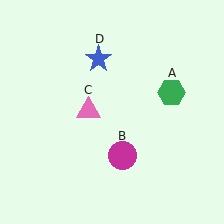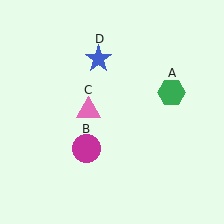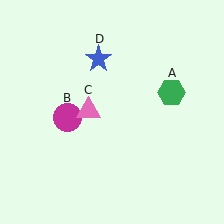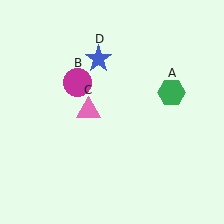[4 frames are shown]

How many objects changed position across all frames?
1 object changed position: magenta circle (object B).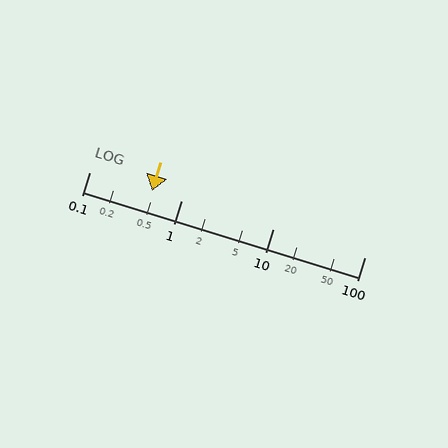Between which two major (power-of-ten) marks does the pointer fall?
The pointer is between 0.1 and 1.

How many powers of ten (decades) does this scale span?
The scale spans 3 decades, from 0.1 to 100.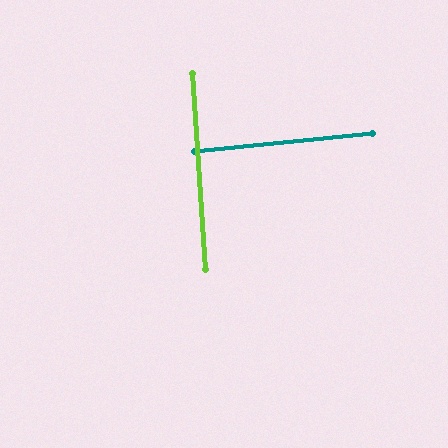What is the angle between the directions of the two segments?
Approximately 88 degrees.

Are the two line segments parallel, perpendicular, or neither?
Perpendicular — they meet at approximately 88°.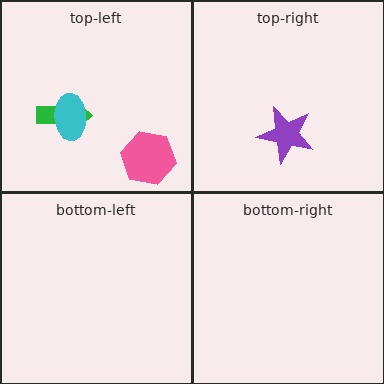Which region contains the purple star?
The top-right region.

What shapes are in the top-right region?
The purple star.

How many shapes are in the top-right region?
1.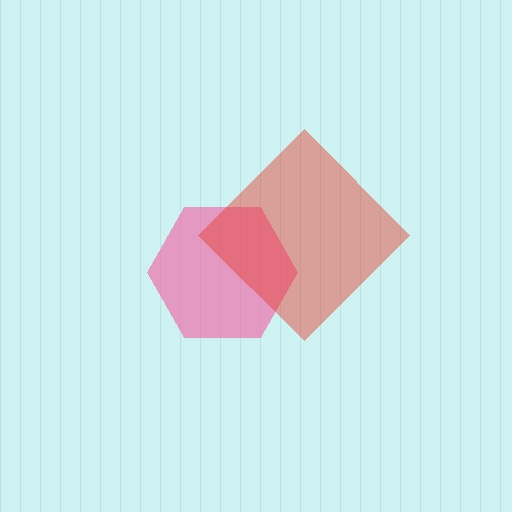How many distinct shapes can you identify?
There are 2 distinct shapes: a pink hexagon, a red diamond.